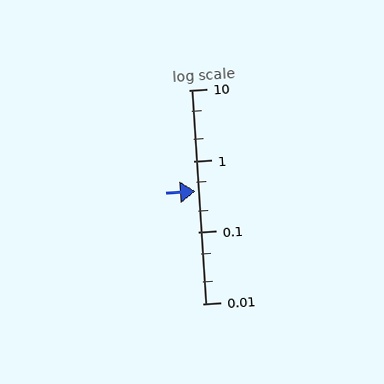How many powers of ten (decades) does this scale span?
The scale spans 3 decades, from 0.01 to 10.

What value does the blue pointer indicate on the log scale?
The pointer indicates approximately 0.38.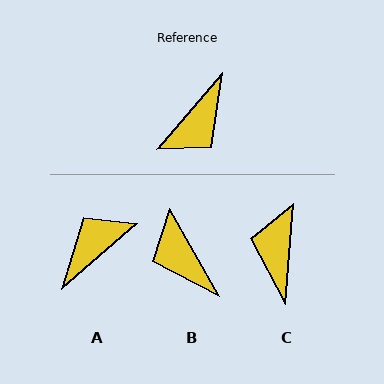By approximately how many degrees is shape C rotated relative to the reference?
Approximately 144 degrees clockwise.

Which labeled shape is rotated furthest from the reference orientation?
A, about 172 degrees away.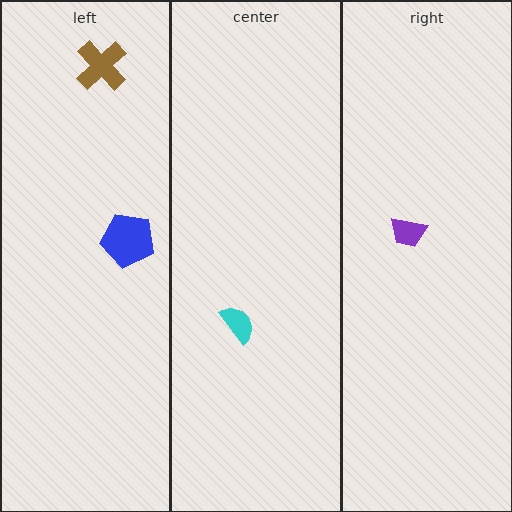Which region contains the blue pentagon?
The left region.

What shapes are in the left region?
The blue pentagon, the brown cross.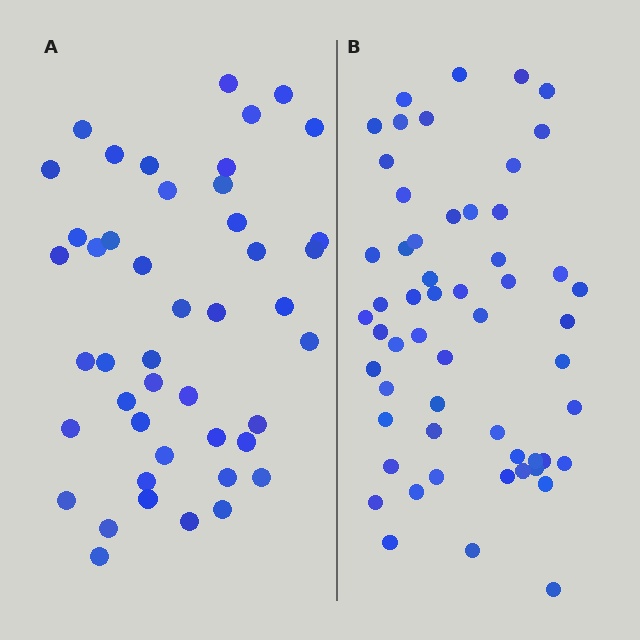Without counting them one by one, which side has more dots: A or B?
Region B (the right region) has more dots.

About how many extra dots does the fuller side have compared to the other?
Region B has roughly 12 or so more dots than region A.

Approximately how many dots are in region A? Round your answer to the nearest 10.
About 40 dots. (The exact count is 45, which rounds to 40.)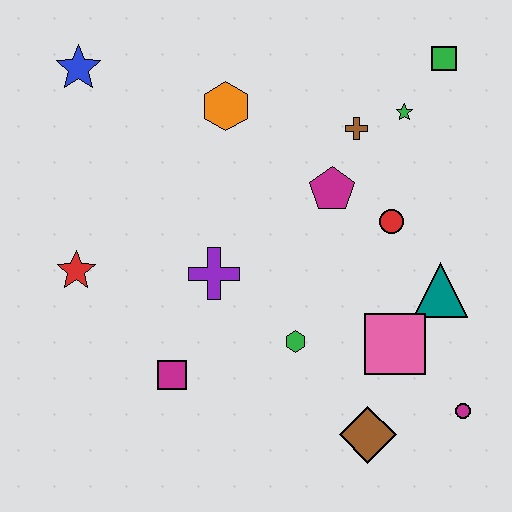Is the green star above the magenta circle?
Yes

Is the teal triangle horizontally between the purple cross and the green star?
No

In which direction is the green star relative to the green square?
The green star is below the green square.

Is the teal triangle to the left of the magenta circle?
Yes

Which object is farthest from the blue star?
The magenta circle is farthest from the blue star.